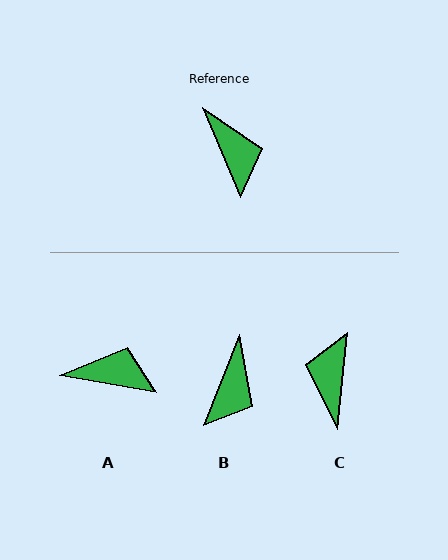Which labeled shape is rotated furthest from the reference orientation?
C, about 151 degrees away.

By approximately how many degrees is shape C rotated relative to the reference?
Approximately 151 degrees counter-clockwise.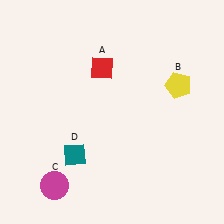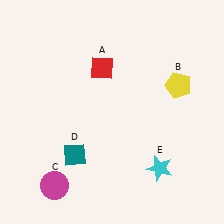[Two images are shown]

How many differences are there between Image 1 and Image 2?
There is 1 difference between the two images.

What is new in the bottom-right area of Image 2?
A cyan star (E) was added in the bottom-right area of Image 2.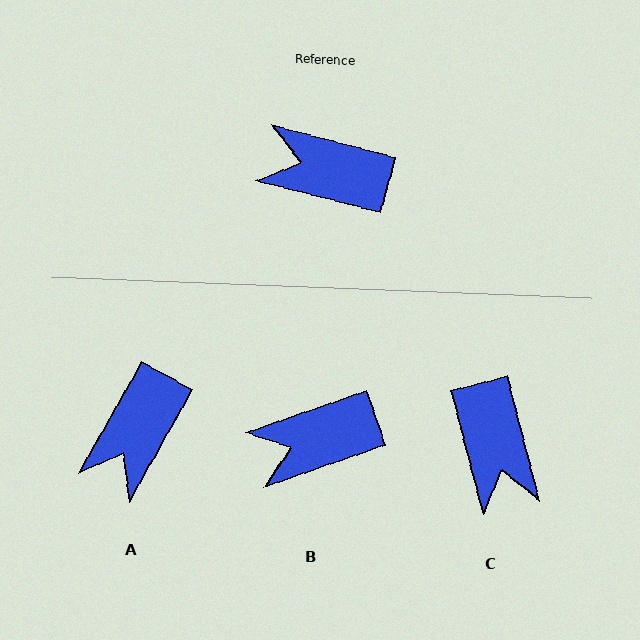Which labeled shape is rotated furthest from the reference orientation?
C, about 119 degrees away.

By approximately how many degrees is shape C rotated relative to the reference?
Approximately 119 degrees counter-clockwise.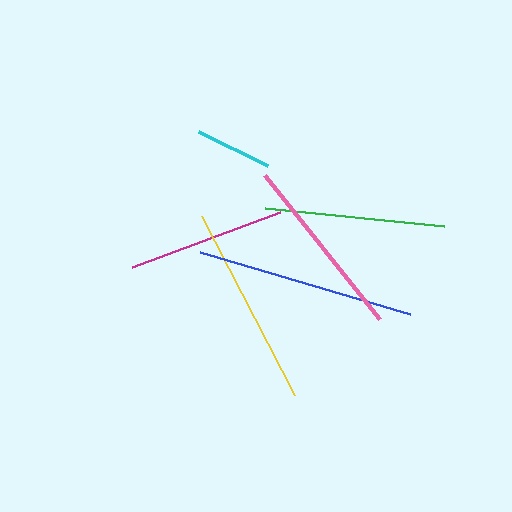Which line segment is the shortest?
The cyan line is the shortest at approximately 77 pixels.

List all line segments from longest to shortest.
From longest to shortest: blue, yellow, pink, green, magenta, cyan.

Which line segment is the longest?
The blue line is the longest at approximately 219 pixels.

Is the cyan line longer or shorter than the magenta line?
The magenta line is longer than the cyan line.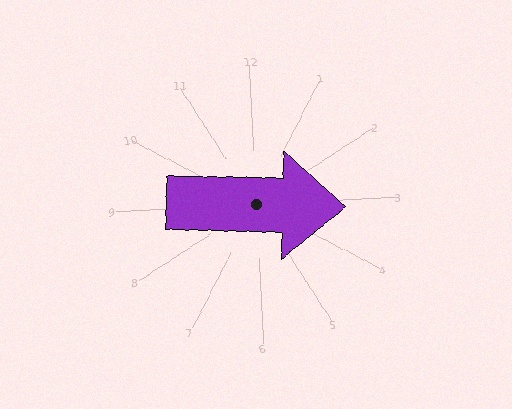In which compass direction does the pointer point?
East.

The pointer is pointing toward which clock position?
Roughly 3 o'clock.